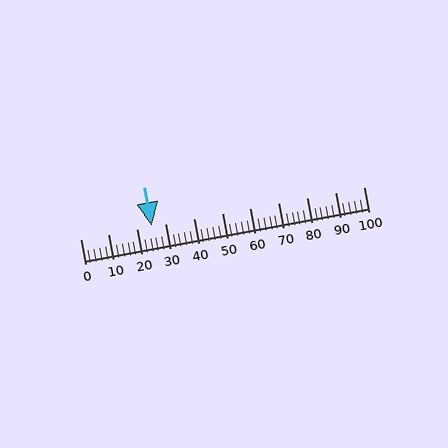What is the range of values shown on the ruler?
The ruler shows values from 0 to 100.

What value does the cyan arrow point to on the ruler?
The cyan arrow points to approximately 25.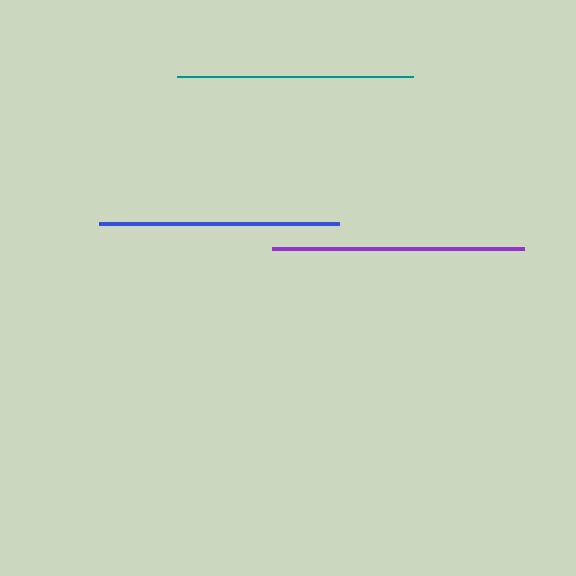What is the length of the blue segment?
The blue segment is approximately 240 pixels long.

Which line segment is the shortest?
The teal line is the shortest at approximately 236 pixels.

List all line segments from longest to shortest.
From longest to shortest: purple, blue, teal.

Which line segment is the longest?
The purple line is the longest at approximately 252 pixels.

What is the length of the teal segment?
The teal segment is approximately 236 pixels long.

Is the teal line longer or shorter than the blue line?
The blue line is longer than the teal line.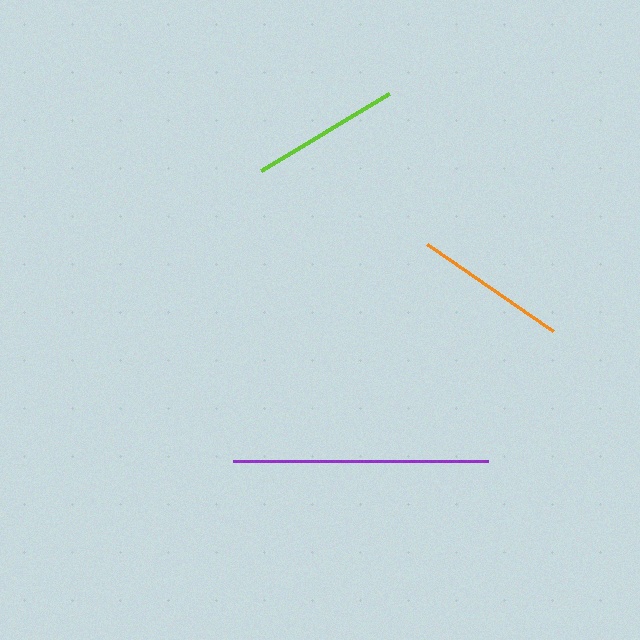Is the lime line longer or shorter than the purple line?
The purple line is longer than the lime line.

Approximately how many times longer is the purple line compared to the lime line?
The purple line is approximately 1.7 times the length of the lime line.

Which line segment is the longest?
The purple line is the longest at approximately 255 pixels.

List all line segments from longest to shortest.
From longest to shortest: purple, orange, lime.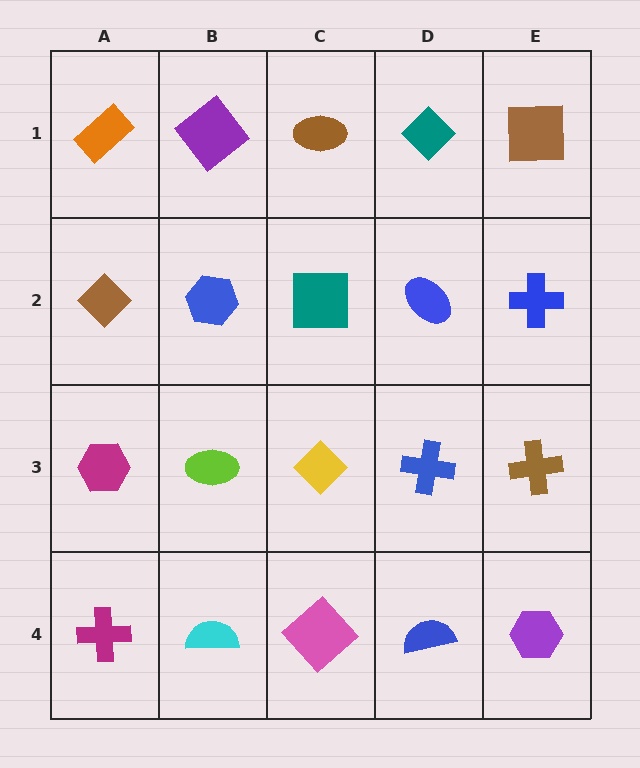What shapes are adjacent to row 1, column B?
A blue hexagon (row 2, column B), an orange rectangle (row 1, column A), a brown ellipse (row 1, column C).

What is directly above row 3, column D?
A blue ellipse.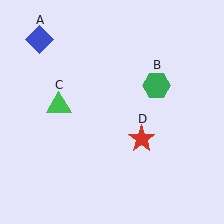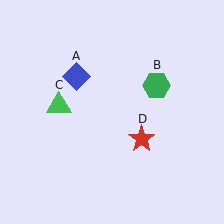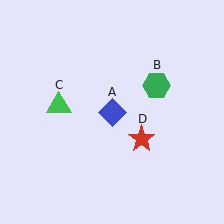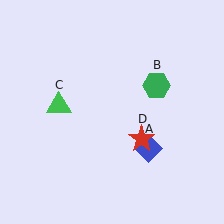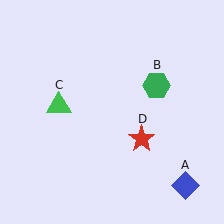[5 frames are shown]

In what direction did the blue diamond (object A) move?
The blue diamond (object A) moved down and to the right.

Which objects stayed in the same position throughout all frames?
Green hexagon (object B) and green triangle (object C) and red star (object D) remained stationary.